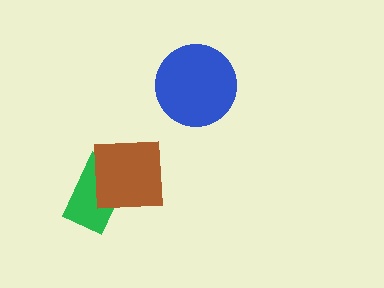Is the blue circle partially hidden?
No, no other shape covers it.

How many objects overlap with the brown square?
1 object overlaps with the brown square.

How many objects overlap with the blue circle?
0 objects overlap with the blue circle.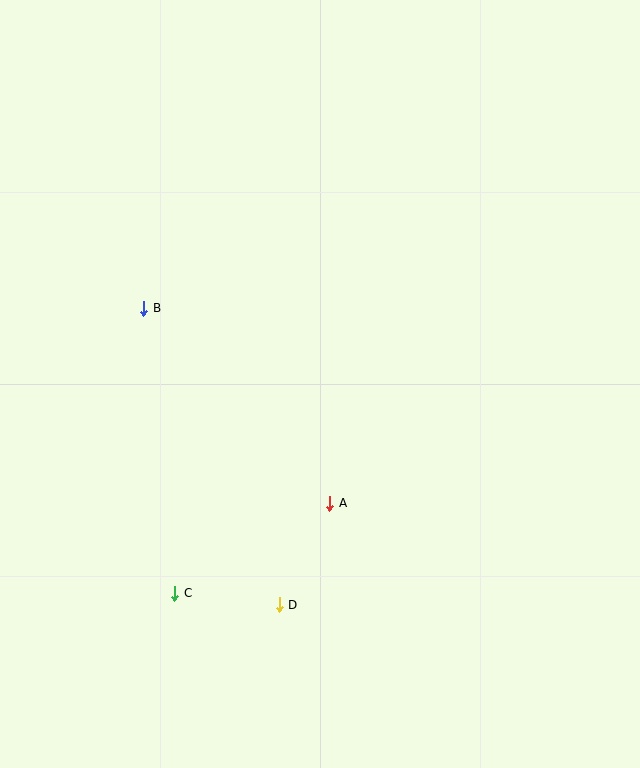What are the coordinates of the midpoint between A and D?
The midpoint between A and D is at (305, 554).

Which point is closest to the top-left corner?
Point B is closest to the top-left corner.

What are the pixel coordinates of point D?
Point D is at (279, 605).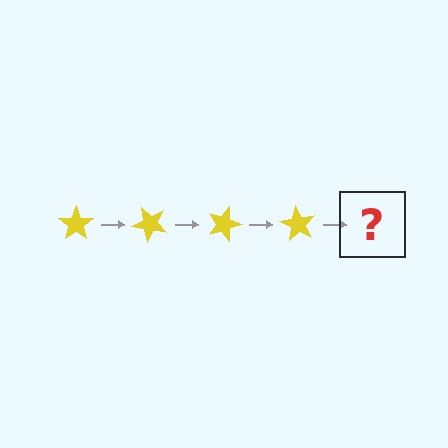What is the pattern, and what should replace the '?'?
The pattern is that the star rotates 45 degrees each step. The '?' should be a yellow star rotated 180 degrees.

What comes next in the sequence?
The next element should be a yellow star rotated 180 degrees.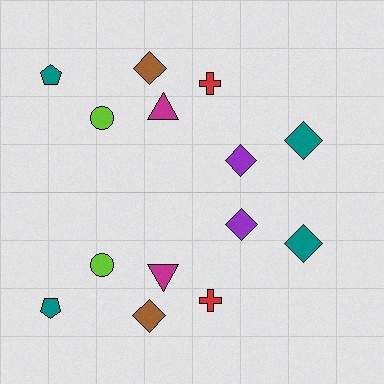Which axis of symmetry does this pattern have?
The pattern has a horizontal axis of symmetry running through the center of the image.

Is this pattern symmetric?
Yes, this pattern has bilateral (reflection) symmetry.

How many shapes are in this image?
There are 14 shapes in this image.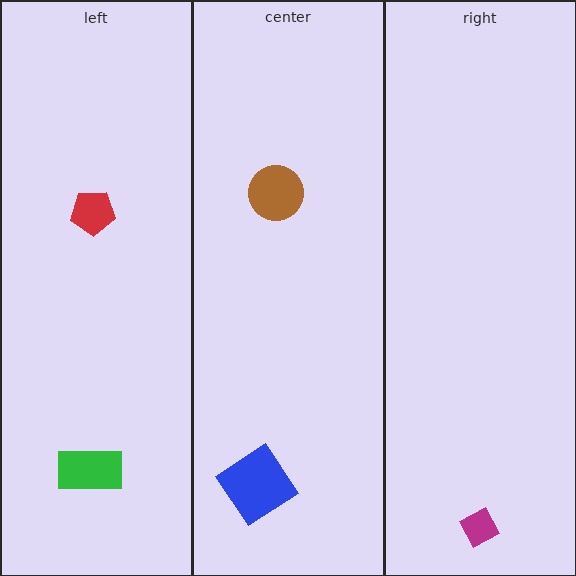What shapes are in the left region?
The green rectangle, the red pentagon.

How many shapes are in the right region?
1.